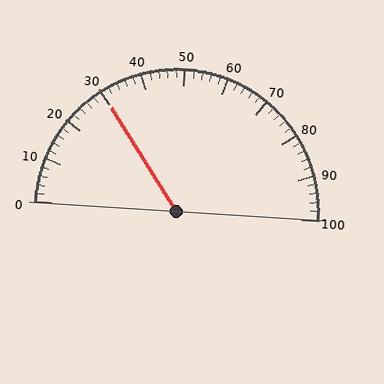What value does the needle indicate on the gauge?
The needle indicates approximately 30.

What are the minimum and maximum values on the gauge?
The gauge ranges from 0 to 100.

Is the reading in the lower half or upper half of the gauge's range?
The reading is in the lower half of the range (0 to 100).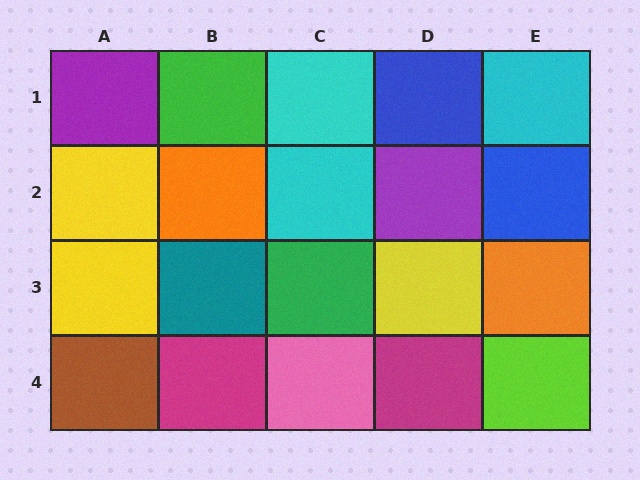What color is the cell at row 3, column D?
Yellow.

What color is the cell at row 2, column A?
Yellow.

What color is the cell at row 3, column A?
Yellow.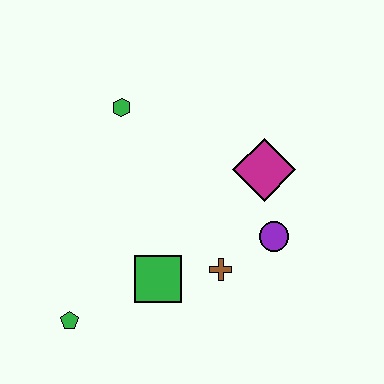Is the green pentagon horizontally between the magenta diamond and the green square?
No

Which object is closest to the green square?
The brown cross is closest to the green square.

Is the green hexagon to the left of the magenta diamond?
Yes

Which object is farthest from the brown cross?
The green hexagon is farthest from the brown cross.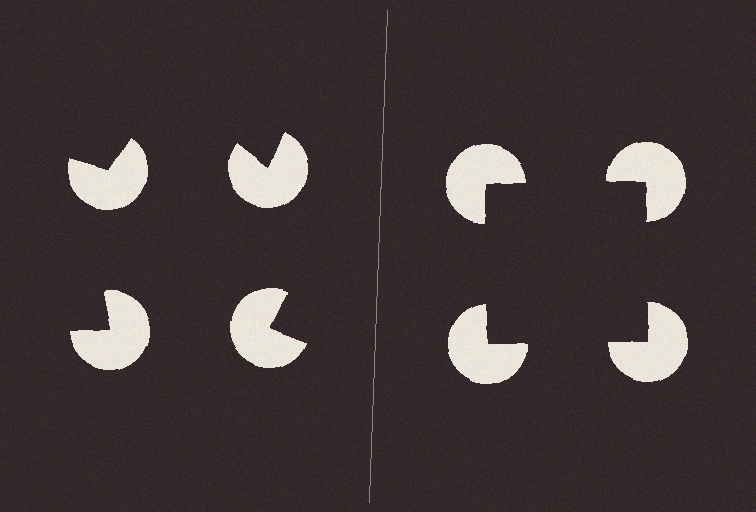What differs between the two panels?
The pac-man discs are positioned identically on both sides; only the wedge orientations differ. On the right they align to a square; on the left they are misaligned.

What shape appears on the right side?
An illusory square.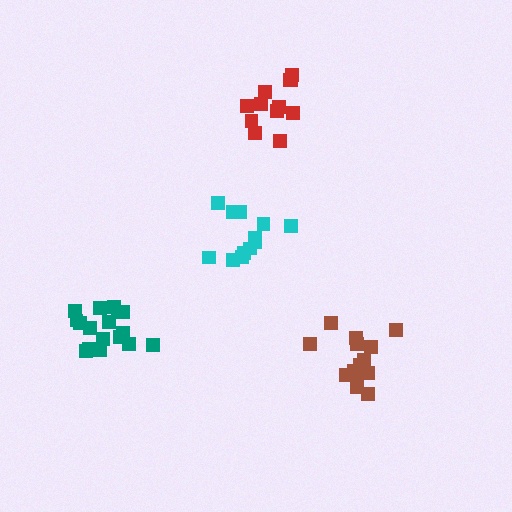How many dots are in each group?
Group 1: 14 dots, Group 2: 12 dots, Group 3: 12 dots, Group 4: 18 dots (56 total).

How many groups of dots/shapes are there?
There are 4 groups.